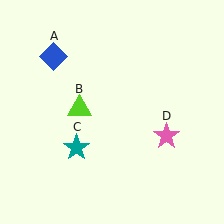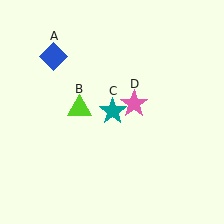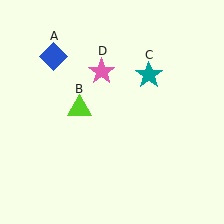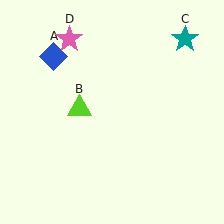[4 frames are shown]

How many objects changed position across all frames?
2 objects changed position: teal star (object C), pink star (object D).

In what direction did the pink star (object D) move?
The pink star (object D) moved up and to the left.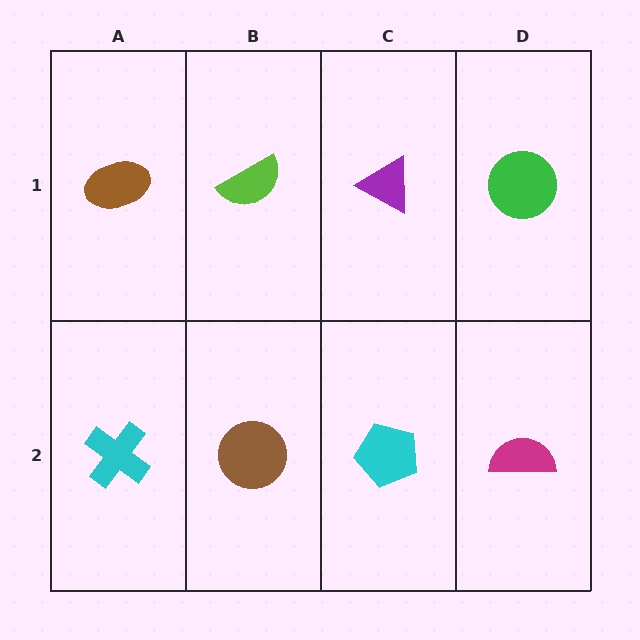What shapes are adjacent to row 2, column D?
A green circle (row 1, column D), a cyan pentagon (row 2, column C).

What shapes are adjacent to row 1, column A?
A cyan cross (row 2, column A), a lime semicircle (row 1, column B).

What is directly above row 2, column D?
A green circle.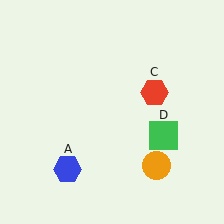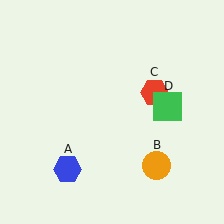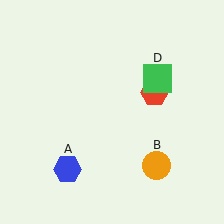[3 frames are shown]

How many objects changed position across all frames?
1 object changed position: green square (object D).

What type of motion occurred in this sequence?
The green square (object D) rotated counterclockwise around the center of the scene.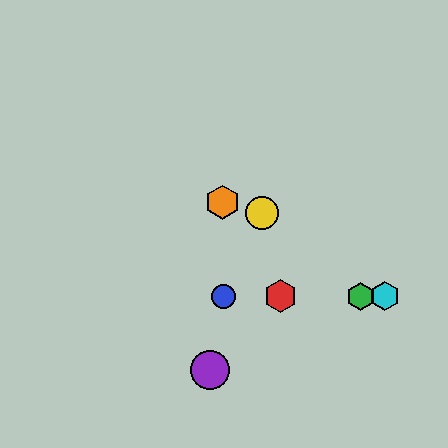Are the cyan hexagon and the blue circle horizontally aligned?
Yes, both are at y≈296.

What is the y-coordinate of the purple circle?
The purple circle is at y≈370.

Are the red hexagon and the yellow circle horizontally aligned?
No, the red hexagon is at y≈296 and the yellow circle is at y≈213.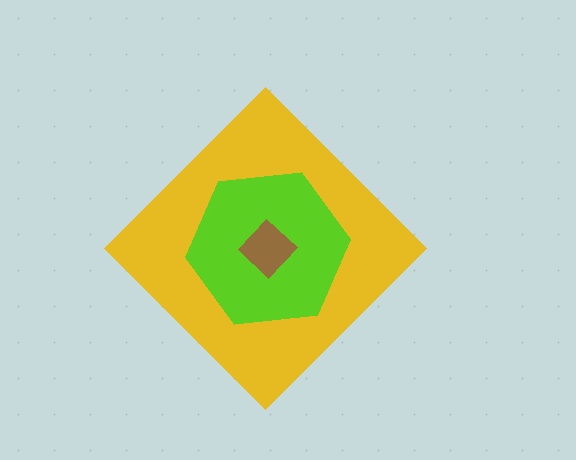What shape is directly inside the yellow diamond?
The lime hexagon.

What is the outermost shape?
The yellow diamond.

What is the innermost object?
The brown diamond.